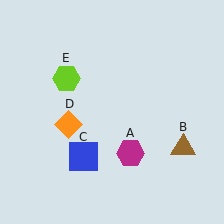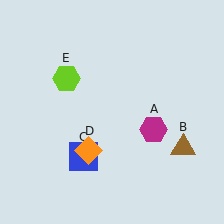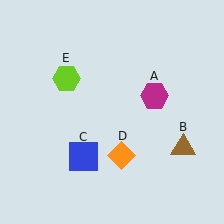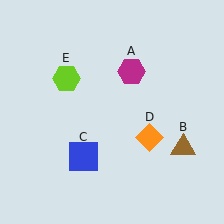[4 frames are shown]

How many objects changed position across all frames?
2 objects changed position: magenta hexagon (object A), orange diamond (object D).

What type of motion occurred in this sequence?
The magenta hexagon (object A), orange diamond (object D) rotated counterclockwise around the center of the scene.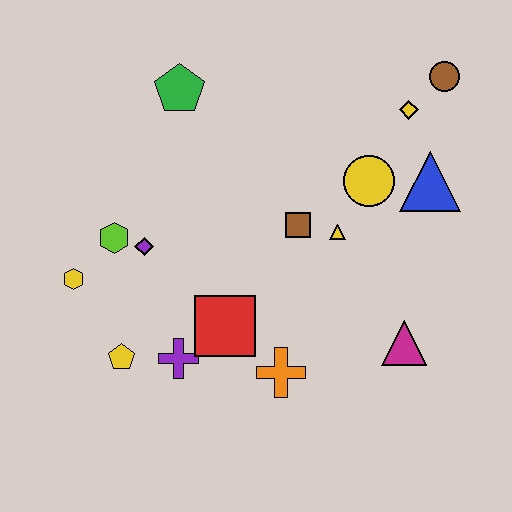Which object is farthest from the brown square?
The yellow hexagon is farthest from the brown square.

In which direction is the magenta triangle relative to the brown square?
The magenta triangle is below the brown square.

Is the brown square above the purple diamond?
Yes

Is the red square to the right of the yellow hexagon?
Yes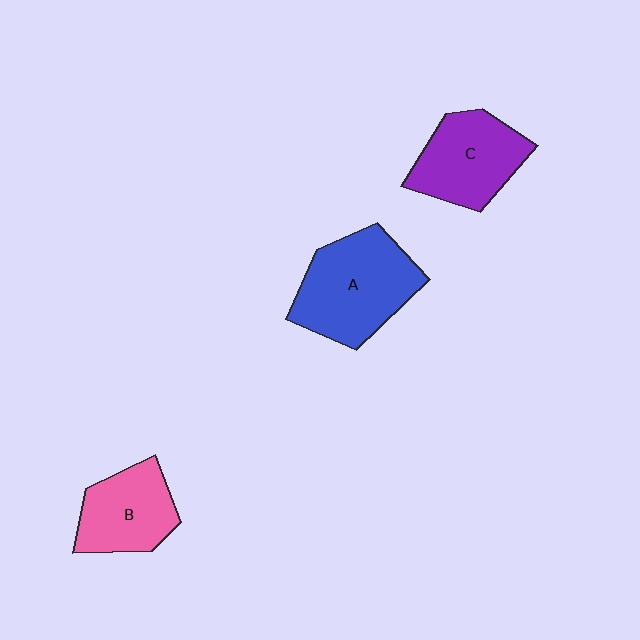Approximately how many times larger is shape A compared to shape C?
Approximately 1.3 times.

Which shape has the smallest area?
Shape B (pink).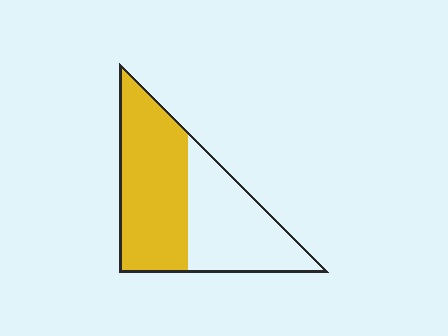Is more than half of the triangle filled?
Yes.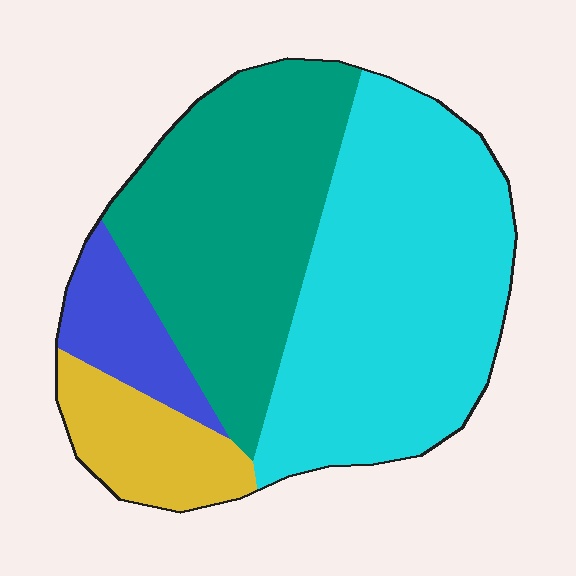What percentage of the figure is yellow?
Yellow takes up less than a sixth of the figure.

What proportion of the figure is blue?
Blue takes up less than a quarter of the figure.